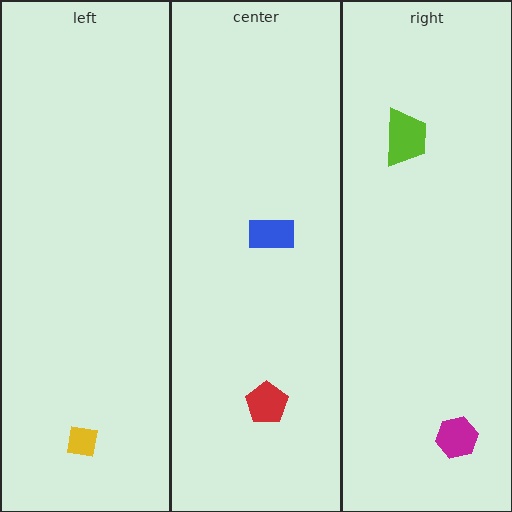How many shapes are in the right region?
2.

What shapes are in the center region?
The red pentagon, the blue rectangle.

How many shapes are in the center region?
2.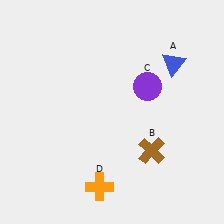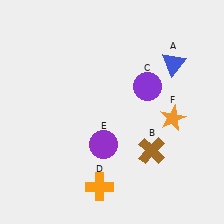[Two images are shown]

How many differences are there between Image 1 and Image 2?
There are 2 differences between the two images.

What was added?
A purple circle (E), an orange star (F) were added in Image 2.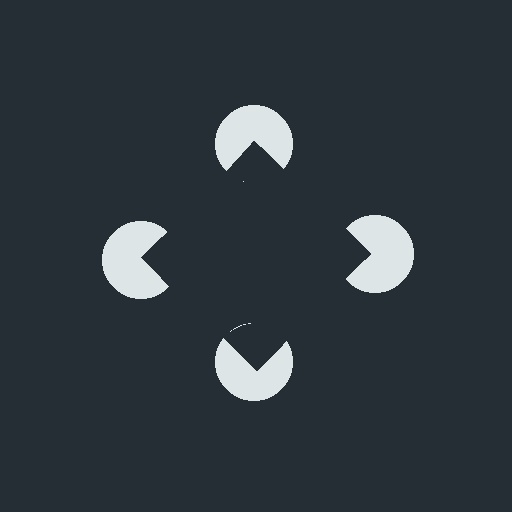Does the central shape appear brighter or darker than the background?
It typically appears slightly darker than the background, even though no actual brightness change is drawn.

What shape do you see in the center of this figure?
An illusory square — its edges are inferred from the aligned wedge cuts in the pac-man discs, not physically drawn.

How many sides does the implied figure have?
4 sides.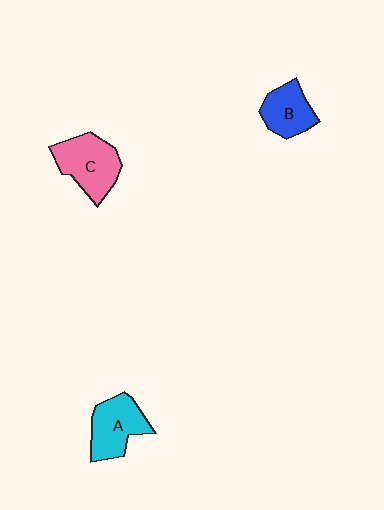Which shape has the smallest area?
Shape B (blue).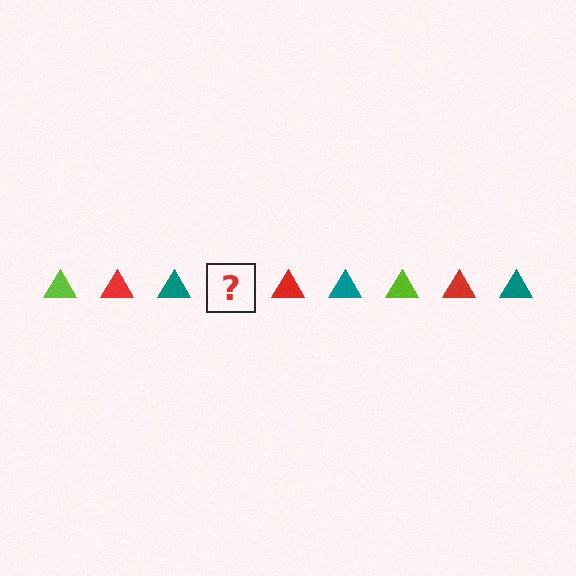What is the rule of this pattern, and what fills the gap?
The rule is that the pattern cycles through lime, red, teal triangles. The gap should be filled with a lime triangle.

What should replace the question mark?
The question mark should be replaced with a lime triangle.